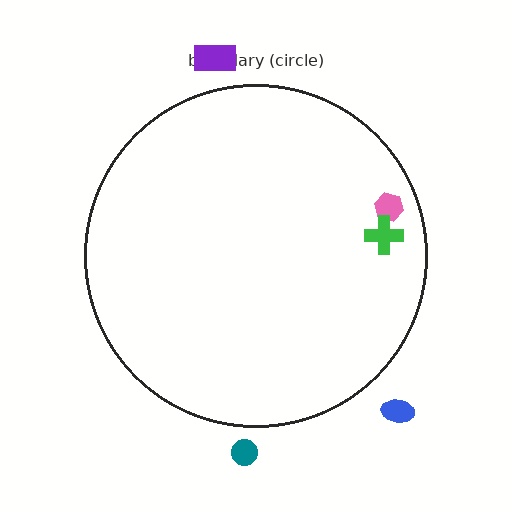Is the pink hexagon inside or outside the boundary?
Inside.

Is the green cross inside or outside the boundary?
Inside.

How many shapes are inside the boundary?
2 inside, 3 outside.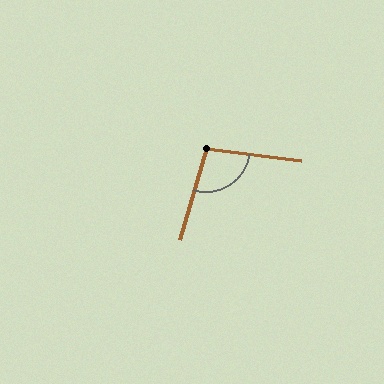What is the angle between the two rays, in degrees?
Approximately 98 degrees.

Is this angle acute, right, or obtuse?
It is obtuse.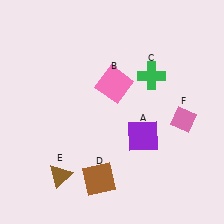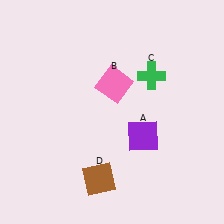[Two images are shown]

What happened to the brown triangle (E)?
The brown triangle (E) was removed in Image 2. It was in the bottom-left area of Image 1.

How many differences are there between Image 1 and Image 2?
There are 2 differences between the two images.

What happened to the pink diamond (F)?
The pink diamond (F) was removed in Image 2. It was in the bottom-right area of Image 1.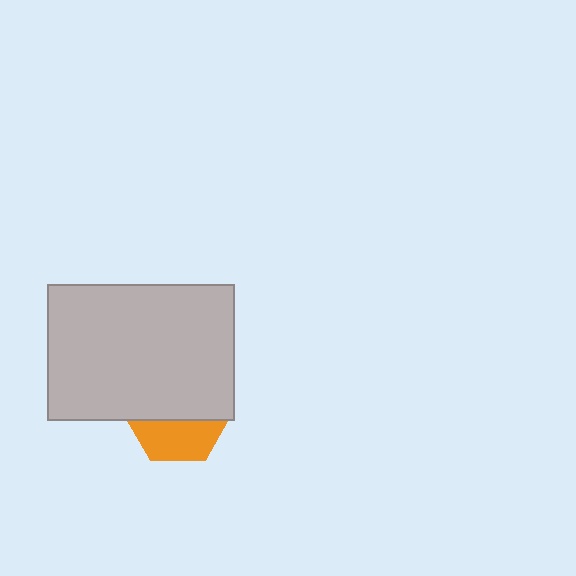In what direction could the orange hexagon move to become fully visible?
The orange hexagon could move down. That would shift it out from behind the light gray rectangle entirely.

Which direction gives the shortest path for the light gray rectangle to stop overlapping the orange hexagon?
Moving up gives the shortest separation.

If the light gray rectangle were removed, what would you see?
You would see the complete orange hexagon.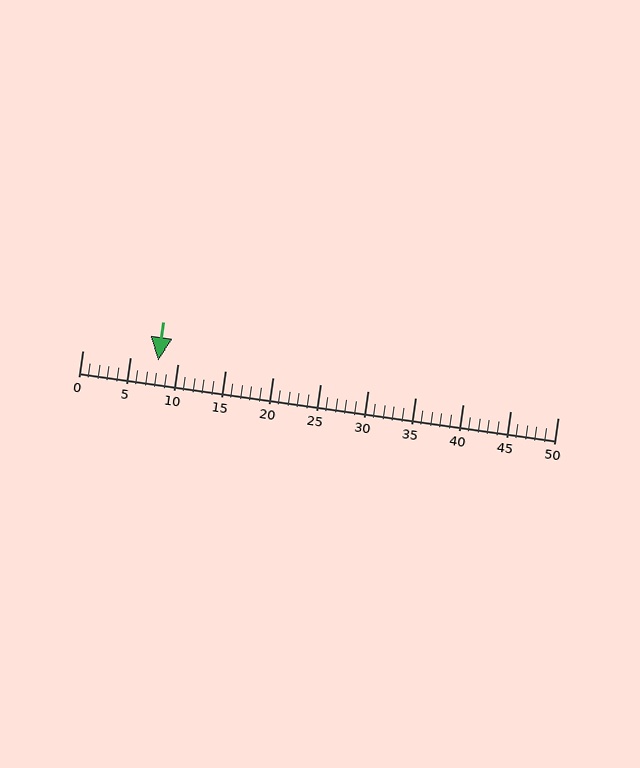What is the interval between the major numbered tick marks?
The major tick marks are spaced 5 units apart.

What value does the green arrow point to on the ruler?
The green arrow points to approximately 8.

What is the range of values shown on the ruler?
The ruler shows values from 0 to 50.